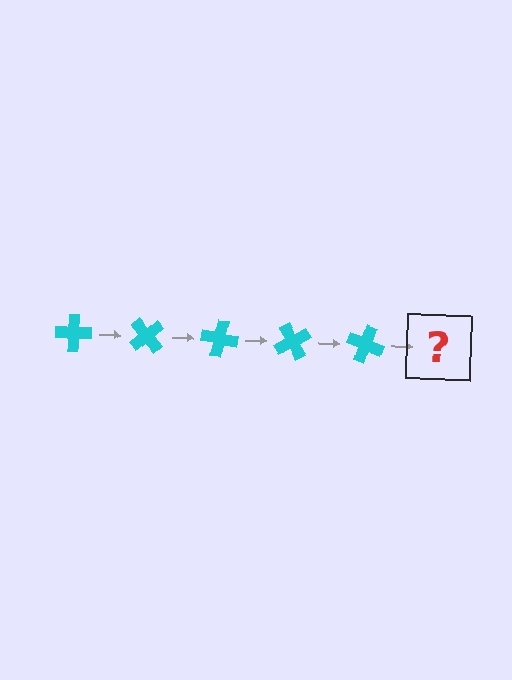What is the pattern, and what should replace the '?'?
The pattern is that the cross rotates 50 degrees each step. The '?' should be a cyan cross rotated 250 degrees.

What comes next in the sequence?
The next element should be a cyan cross rotated 250 degrees.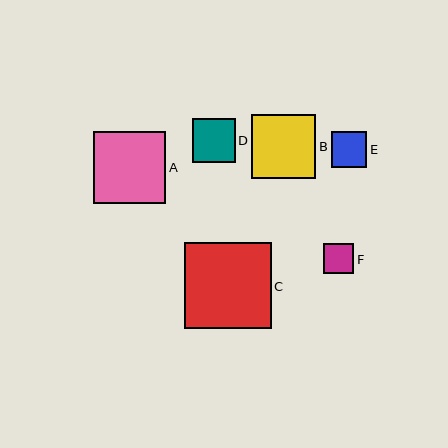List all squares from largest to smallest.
From largest to smallest: C, A, B, D, E, F.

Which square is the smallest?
Square F is the smallest with a size of approximately 30 pixels.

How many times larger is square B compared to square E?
Square B is approximately 1.8 times the size of square E.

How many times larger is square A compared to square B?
Square A is approximately 1.1 times the size of square B.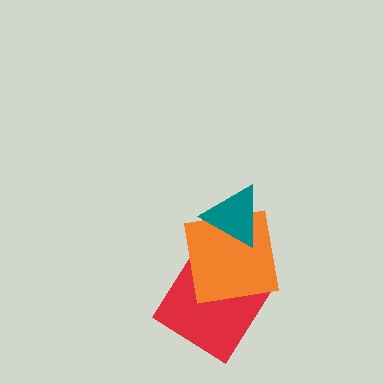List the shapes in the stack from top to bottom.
From top to bottom: the teal triangle, the orange square, the red diamond.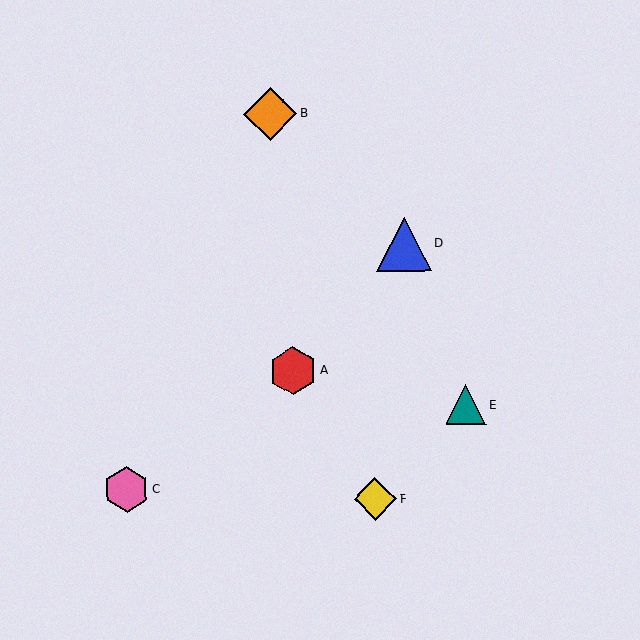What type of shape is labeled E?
Shape E is a teal triangle.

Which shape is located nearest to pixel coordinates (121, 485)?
The pink hexagon (labeled C) at (127, 489) is nearest to that location.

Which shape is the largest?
The blue triangle (labeled D) is the largest.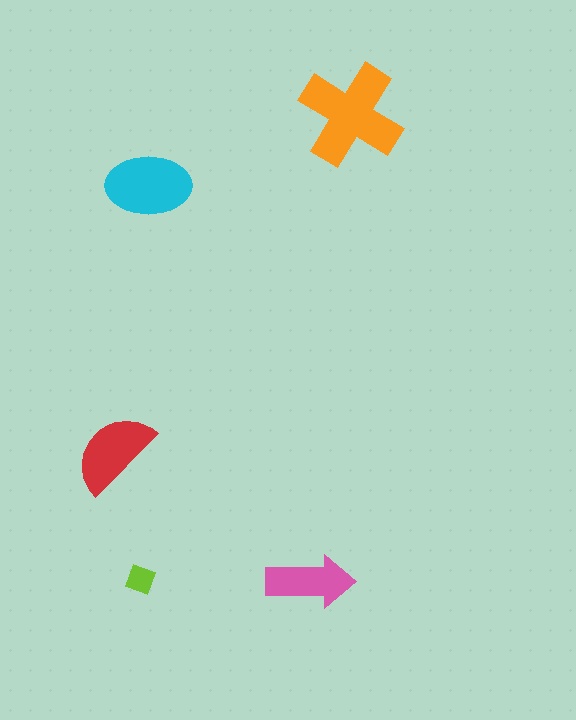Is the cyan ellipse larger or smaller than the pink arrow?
Larger.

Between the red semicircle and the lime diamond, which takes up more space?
The red semicircle.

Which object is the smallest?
The lime diamond.